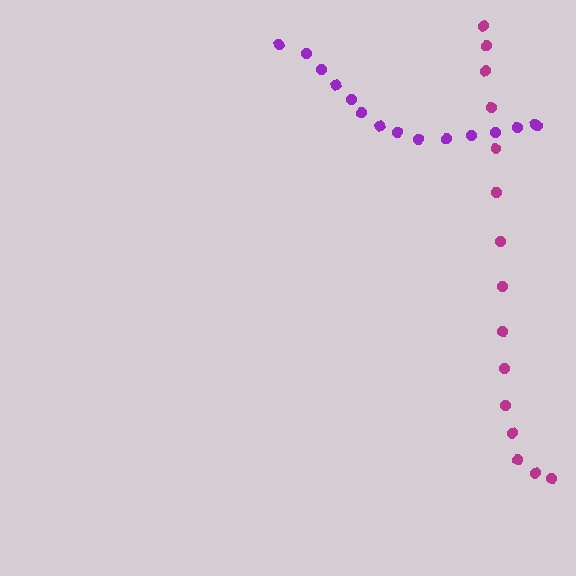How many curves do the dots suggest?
There are 2 distinct paths.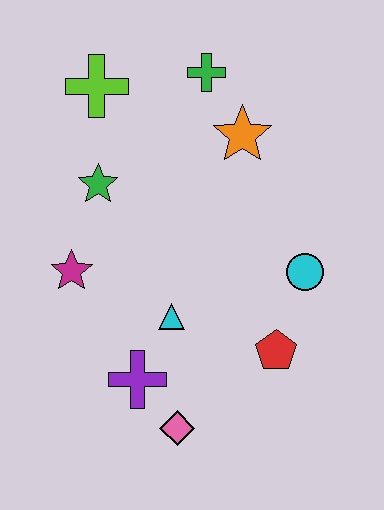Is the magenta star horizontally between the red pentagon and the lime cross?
No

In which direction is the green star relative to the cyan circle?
The green star is to the left of the cyan circle.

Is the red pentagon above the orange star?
No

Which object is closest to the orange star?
The green cross is closest to the orange star.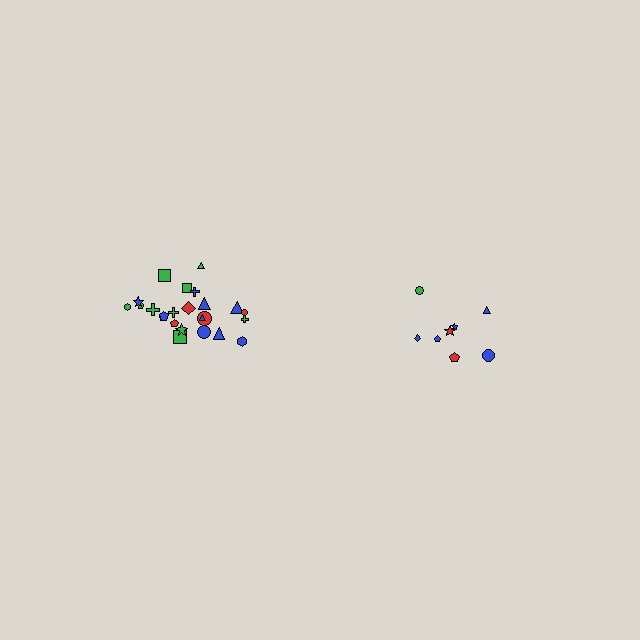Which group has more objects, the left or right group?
The left group.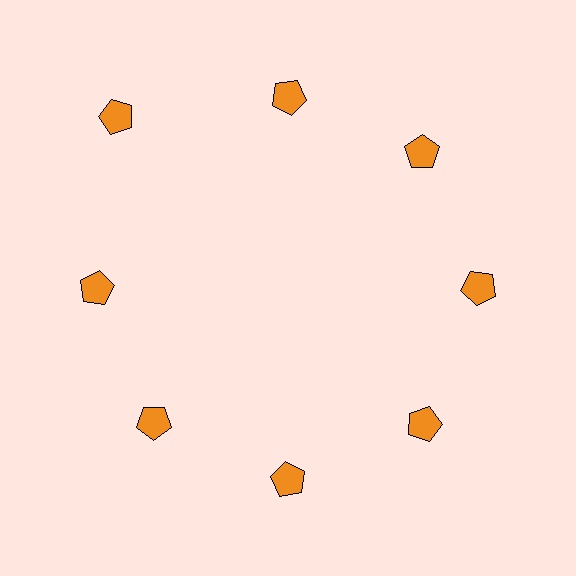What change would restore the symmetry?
The symmetry would be restored by moving it inward, back onto the ring so that all 8 pentagons sit at equal angles and equal distance from the center.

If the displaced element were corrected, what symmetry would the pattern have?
It would have 8-fold rotational symmetry — the pattern would map onto itself every 45 degrees.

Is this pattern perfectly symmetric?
No. The 8 orange pentagons are arranged in a ring, but one element near the 10 o'clock position is pushed outward from the center, breaking the 8-fold rotational symmetry.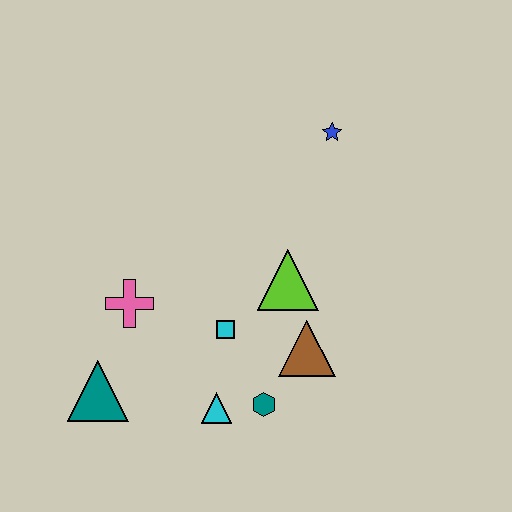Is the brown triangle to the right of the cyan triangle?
Yes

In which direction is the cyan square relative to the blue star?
The cyan square is below the blue star.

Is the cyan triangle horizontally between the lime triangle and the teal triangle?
Yes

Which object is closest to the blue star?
The lime triangle is closest to the blue star.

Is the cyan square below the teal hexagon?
No